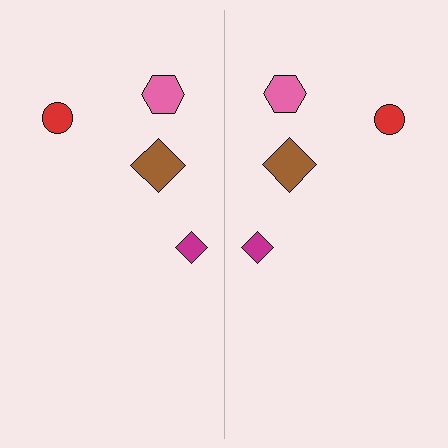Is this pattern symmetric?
Yes, this pattern has bilateral (reflection) symmetry.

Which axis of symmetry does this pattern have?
The pattern has a vertical axis of symmetry running through the center of the image.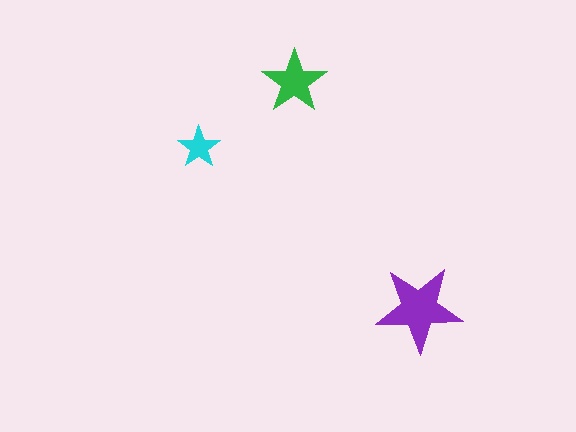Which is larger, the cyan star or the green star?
The green one.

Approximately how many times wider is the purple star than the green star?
About 1.5 times wider.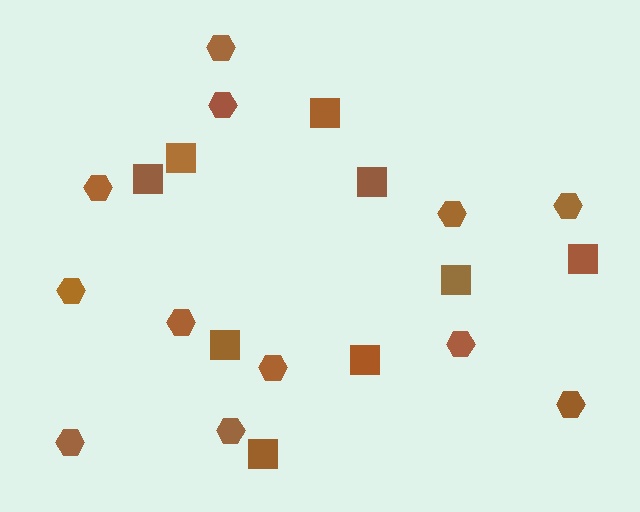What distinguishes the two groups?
There are 2 groups: one group of squares (9) and one group of hexagons (12).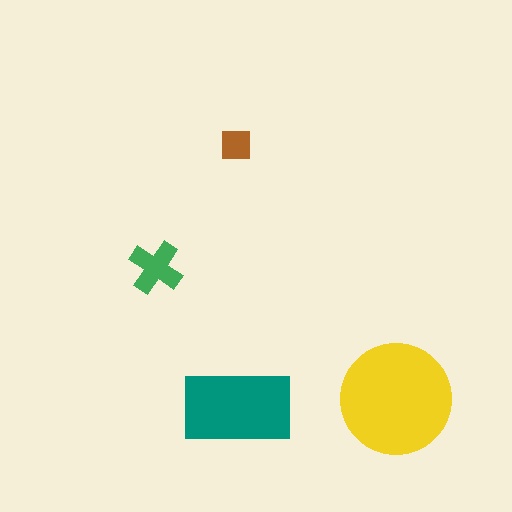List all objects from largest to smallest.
The yellow circle, the teal rectangle, the green cross, the brown square.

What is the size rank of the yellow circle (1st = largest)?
1st.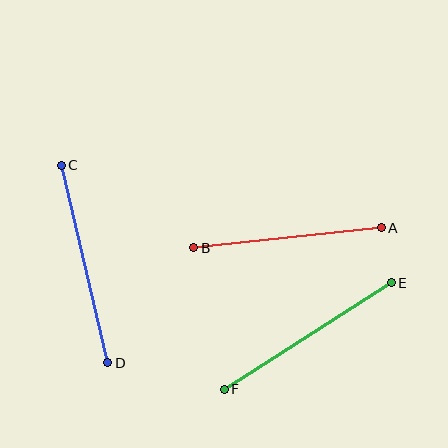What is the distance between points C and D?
The distance is approximately 203 pixels.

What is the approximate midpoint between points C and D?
The midpoint is at approximately (85, 264) pixels.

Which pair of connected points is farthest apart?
Points C and D are farthest apart.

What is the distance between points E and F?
The distance is approximately 198 pixels.